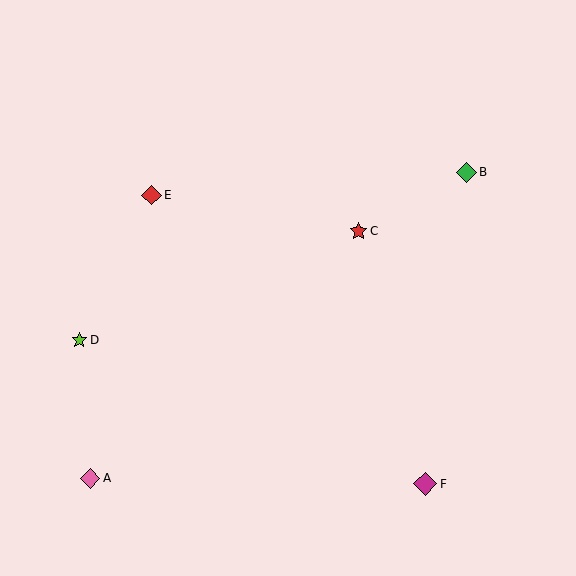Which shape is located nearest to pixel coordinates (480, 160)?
The green diamond (labeled B) at (466, 172) is nearest to that location.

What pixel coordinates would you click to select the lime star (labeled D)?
Click at (79, 340) to select the lime star D.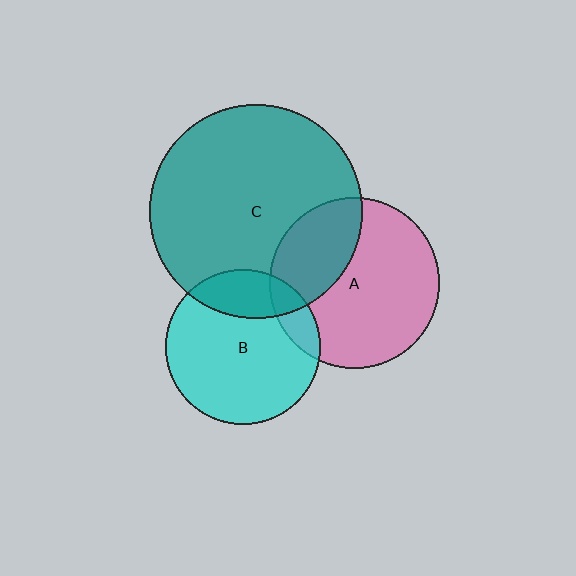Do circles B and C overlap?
Yes.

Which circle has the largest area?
Circle C (teal).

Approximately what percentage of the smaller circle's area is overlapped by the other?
Approximately 20%.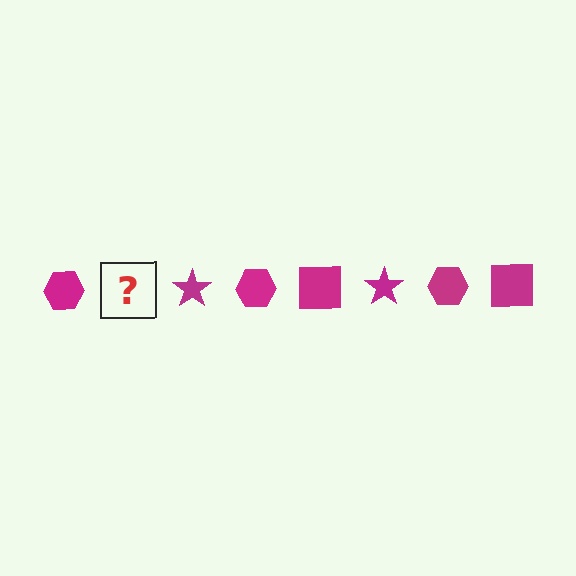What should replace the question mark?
The question mark should be replaced with a magenta square.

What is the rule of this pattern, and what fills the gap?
The rule is that the pattern cycles through hexagon, square, star shapes in magenta. The gap should be filled with a magenta square.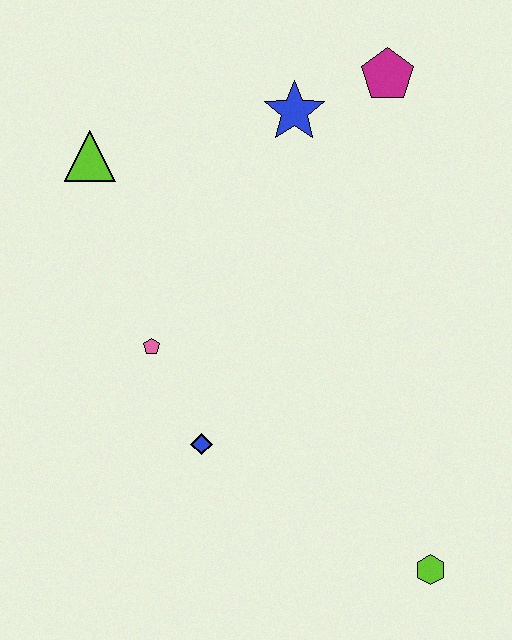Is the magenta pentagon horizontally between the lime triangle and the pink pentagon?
No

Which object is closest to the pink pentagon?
The blue diamond is closest to the pink pentagon.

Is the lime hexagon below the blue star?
Yes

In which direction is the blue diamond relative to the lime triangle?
The blue diamond is below the lime triangle.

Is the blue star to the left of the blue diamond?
No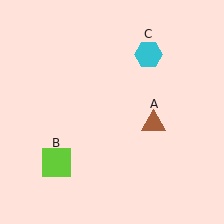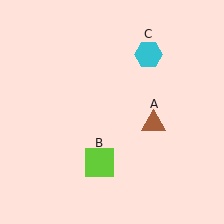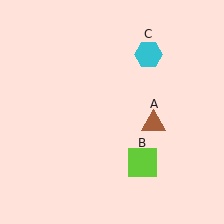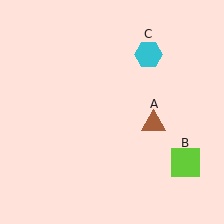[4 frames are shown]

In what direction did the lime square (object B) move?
The lime square (object B) moved right.